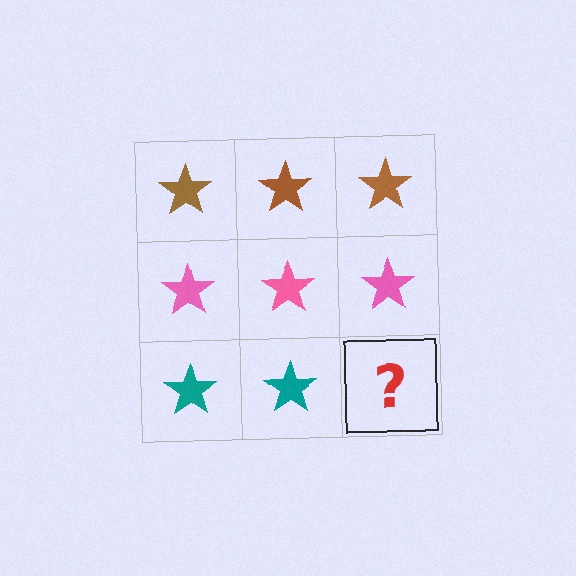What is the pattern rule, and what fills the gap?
The rule is that each row has a consistent color. The gap should be filled with a teal star.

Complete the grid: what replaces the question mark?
The question mark should be replaced with a teal star.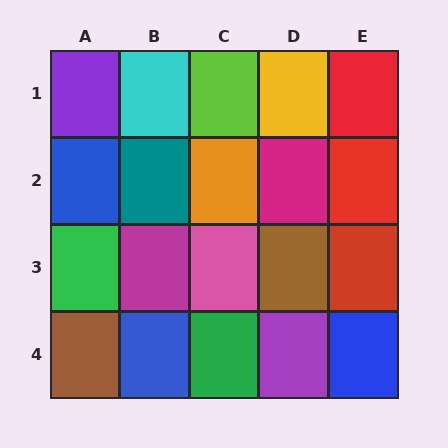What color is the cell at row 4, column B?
Blue.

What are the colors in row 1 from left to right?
Purple, cyan, lime, yellow, red.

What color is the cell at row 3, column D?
Brown.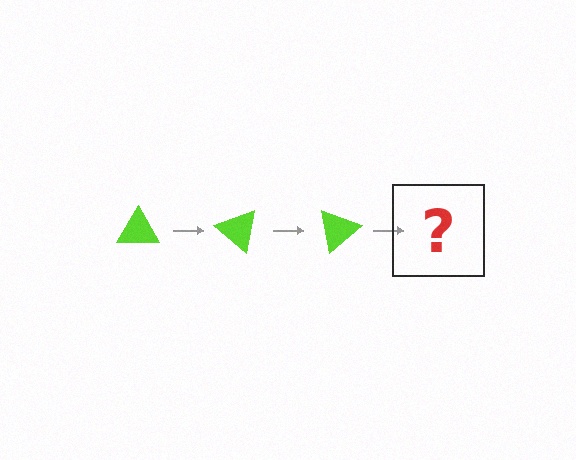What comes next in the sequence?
The next element should be a lime triangle rotated 120 degrees.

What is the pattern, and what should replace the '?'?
The pattern is that the triangle rotates 40 degrees each step. The '?' should be a lime triangle rotated 120 degrees.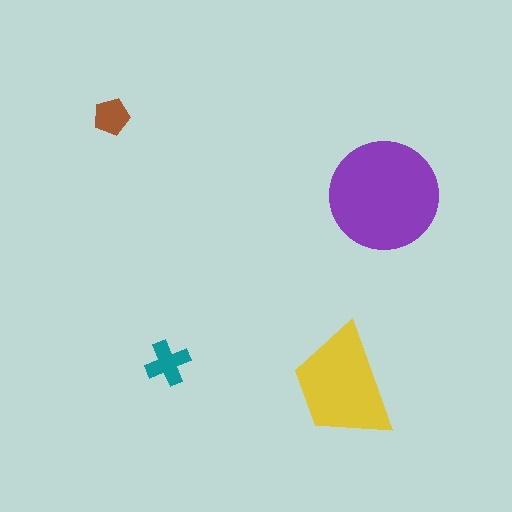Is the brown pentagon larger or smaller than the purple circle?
Smaller.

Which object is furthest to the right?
The purple circle is rightmost.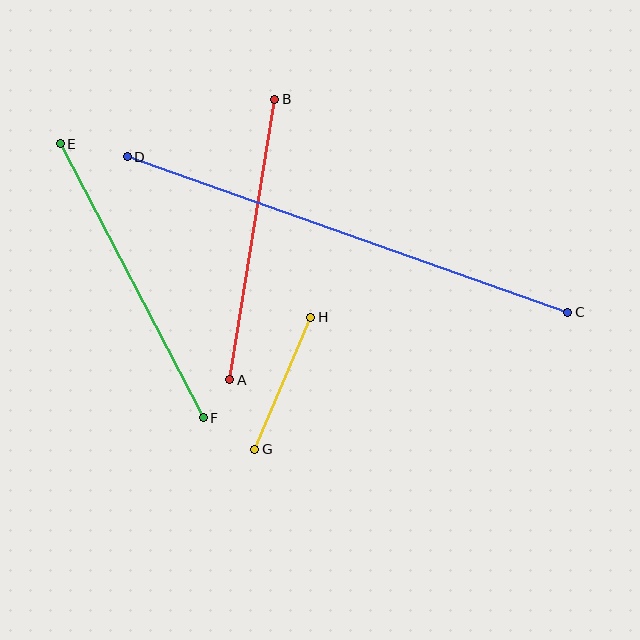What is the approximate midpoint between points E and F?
The midpoint is at approximately (132, 281) pixels.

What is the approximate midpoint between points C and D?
The midpoint is at approximately (348, 235) pixels.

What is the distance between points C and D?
The distance is approximately 468 pixels.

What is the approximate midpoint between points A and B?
The midpoint is at approximately (252, 239) pixels.